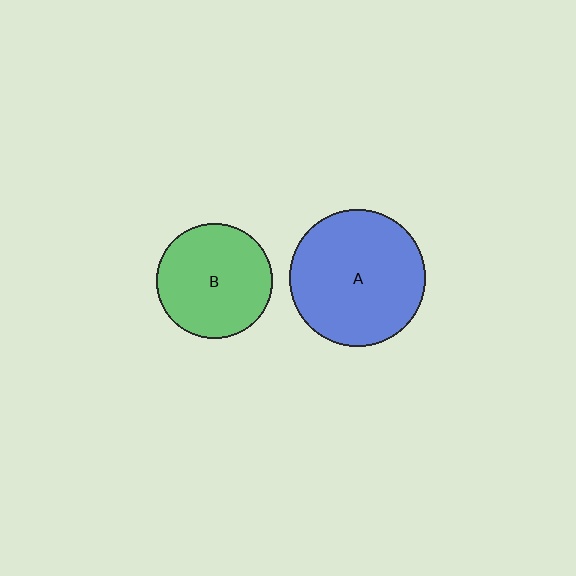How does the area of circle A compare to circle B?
Approximately 1.4 times.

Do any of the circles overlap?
No, none of the circles overlap.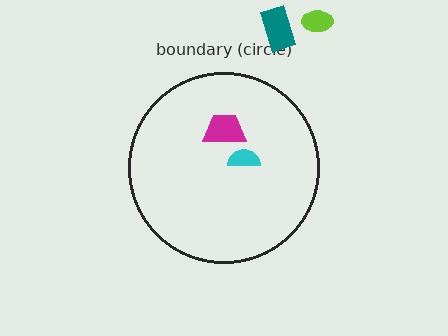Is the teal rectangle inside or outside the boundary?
Outside.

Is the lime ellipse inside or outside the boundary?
Outside.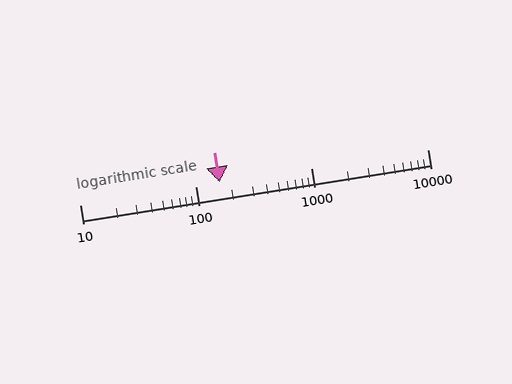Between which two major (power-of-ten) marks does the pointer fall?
The pointer is between 100 and 1000.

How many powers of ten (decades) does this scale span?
The scale spans 3 decades, from 10 to 10000.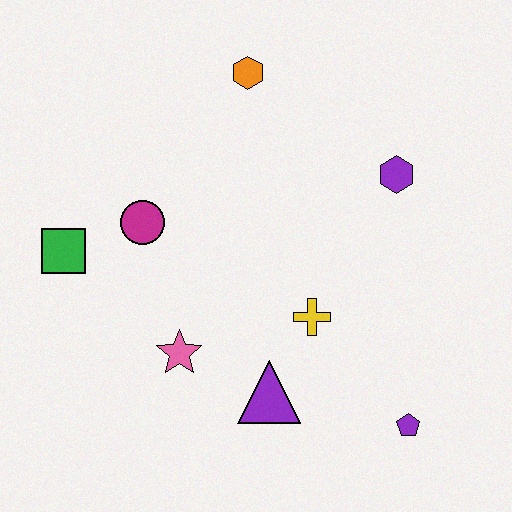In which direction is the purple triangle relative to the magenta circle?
The purple triangle is below the magenta circle.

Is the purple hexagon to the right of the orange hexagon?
Yes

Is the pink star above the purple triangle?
Yes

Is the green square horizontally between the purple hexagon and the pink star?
No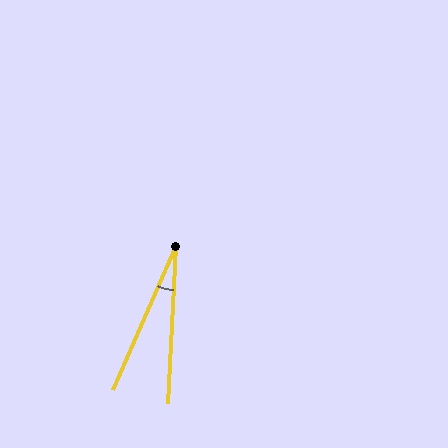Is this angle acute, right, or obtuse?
It is acute.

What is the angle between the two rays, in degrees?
Approximately 21 degrees.